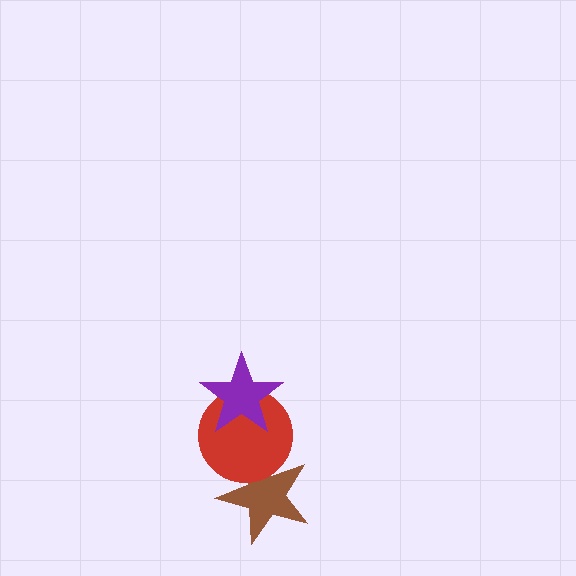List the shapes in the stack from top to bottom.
From top to bottom: the purple star, the red circle, the brown star.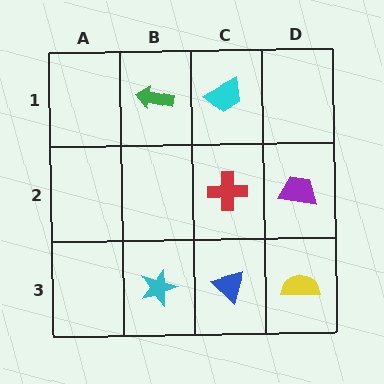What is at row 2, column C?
A red cross.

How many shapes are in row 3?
3 shapes.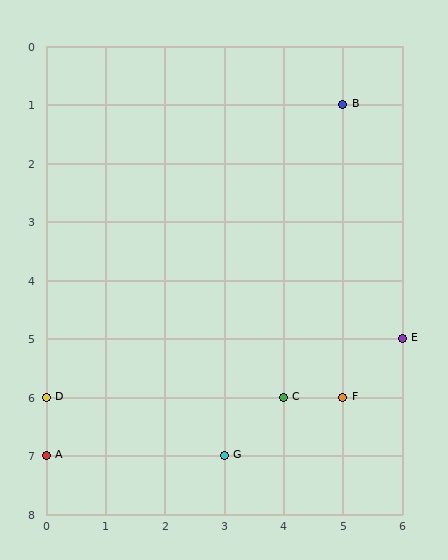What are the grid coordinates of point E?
Point E is at grid coordinates (6, 5).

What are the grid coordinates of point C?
Point C is at grid coordinates (4, 6).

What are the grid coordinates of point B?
Point B is at grid coordinates (5, 1).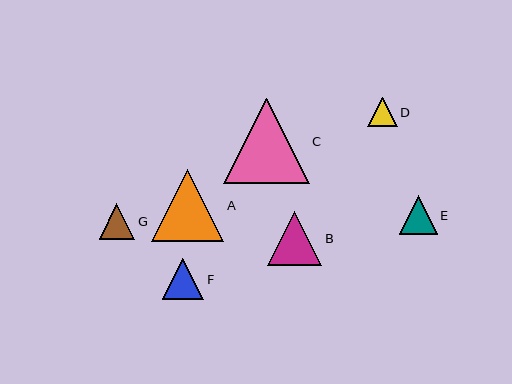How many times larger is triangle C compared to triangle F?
Triangle C is approximately 2.1 times the size of triangle F.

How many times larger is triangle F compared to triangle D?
Triangle F is approximately 1.4 times the size of triangle D.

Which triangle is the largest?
Triangle C is the largest with a size of approximately 85 pixels.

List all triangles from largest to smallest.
From largest to smallest: C, A, B, F, E, G, D.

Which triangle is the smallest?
Triangle D is the smallest with a size of approximately 29 pixels.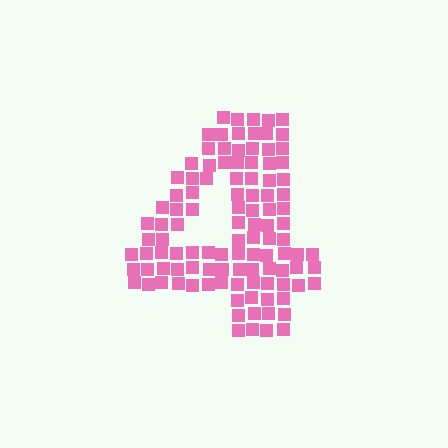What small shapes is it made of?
It is made of small squares.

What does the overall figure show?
The overall figure shows the digit 4.